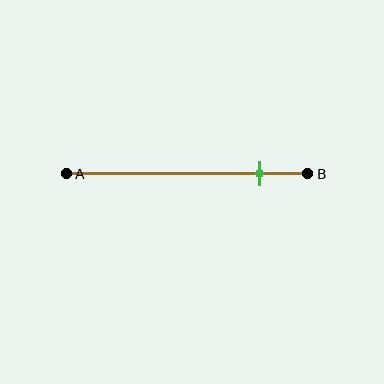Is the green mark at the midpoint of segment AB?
No, the mark is at about 80% from A, not at the 50% midpoint.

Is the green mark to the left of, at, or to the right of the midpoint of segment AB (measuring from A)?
The green mark is to the right of the midpoint of segment AB.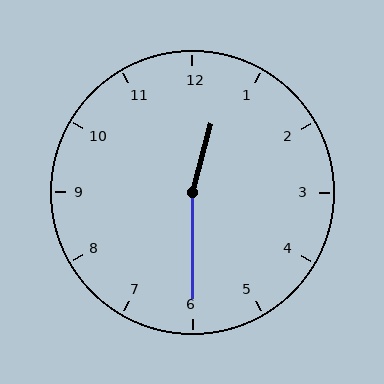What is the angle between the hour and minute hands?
Approximately 165 degrees.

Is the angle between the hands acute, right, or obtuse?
It is obtuse.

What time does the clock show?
12:30.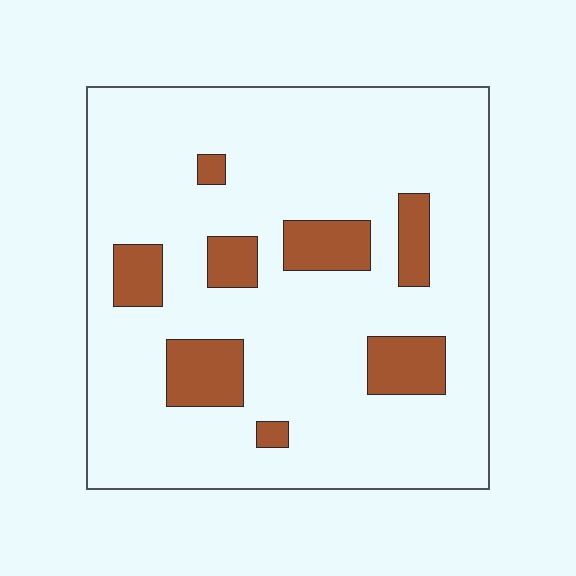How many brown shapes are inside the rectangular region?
8.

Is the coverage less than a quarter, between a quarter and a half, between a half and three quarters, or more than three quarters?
Less than a quarter.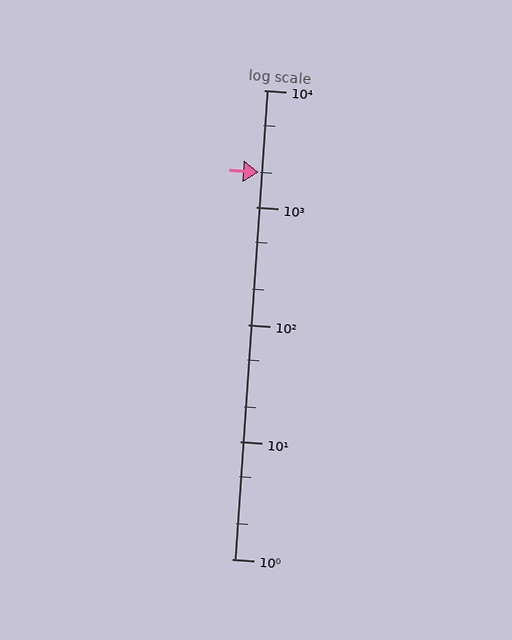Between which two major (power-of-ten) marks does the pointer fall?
The pointer is between 1000 and 10000.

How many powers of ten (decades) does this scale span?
The scale spans 4 decades, from 1 to 10000.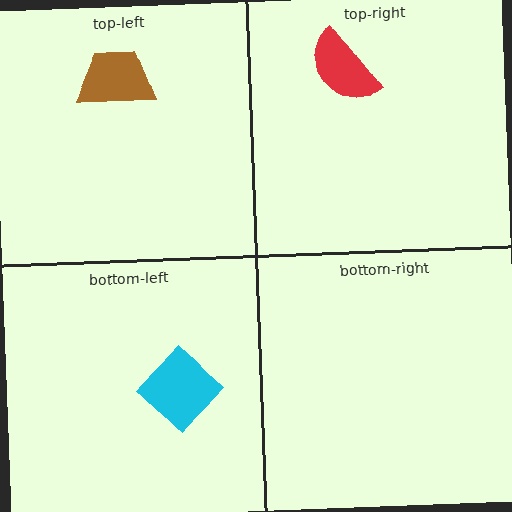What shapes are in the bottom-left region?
The cyan diamond.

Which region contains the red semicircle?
The top-right region.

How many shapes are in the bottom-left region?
1.